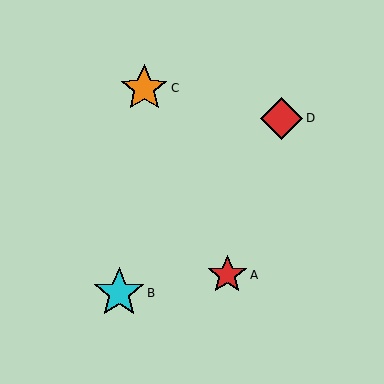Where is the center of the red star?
The center of the red star is at (227, 275).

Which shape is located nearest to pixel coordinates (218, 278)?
The red star (labeled A) at (227, 275) is nearest to that location.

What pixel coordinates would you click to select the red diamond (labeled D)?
Click at (282, 118) to select the red diamond D.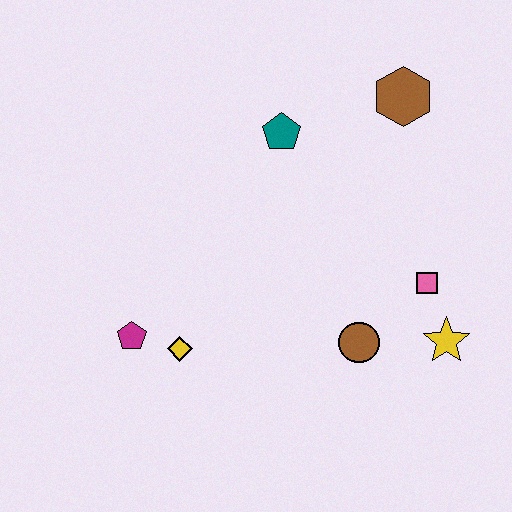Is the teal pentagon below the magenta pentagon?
No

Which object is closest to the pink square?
The yellow star is closest to the pink square.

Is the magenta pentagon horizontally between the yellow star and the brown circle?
No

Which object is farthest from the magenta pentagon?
The brown hexagon is farthest from the magenta pentagon.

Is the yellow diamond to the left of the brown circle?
Yes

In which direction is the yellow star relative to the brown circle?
The yellow star is to the right of the brown circle.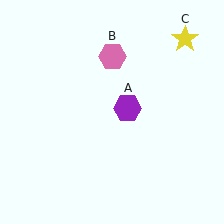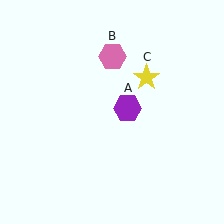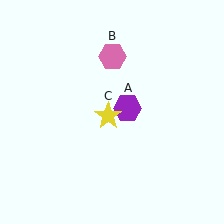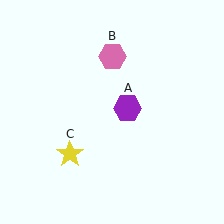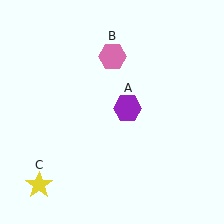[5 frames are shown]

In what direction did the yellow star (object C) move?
The yellow star (object C) moved down and to the left.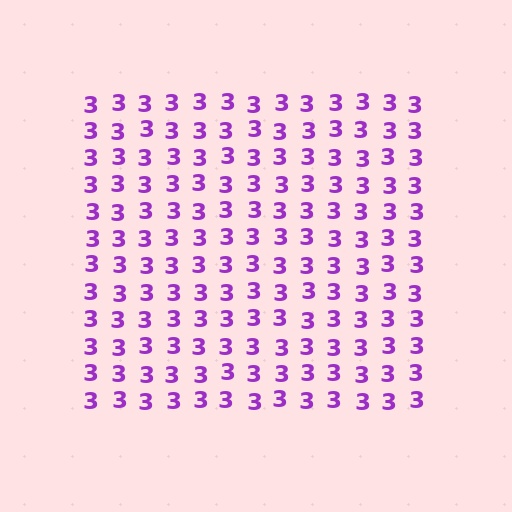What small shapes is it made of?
It is made of small digit 3's.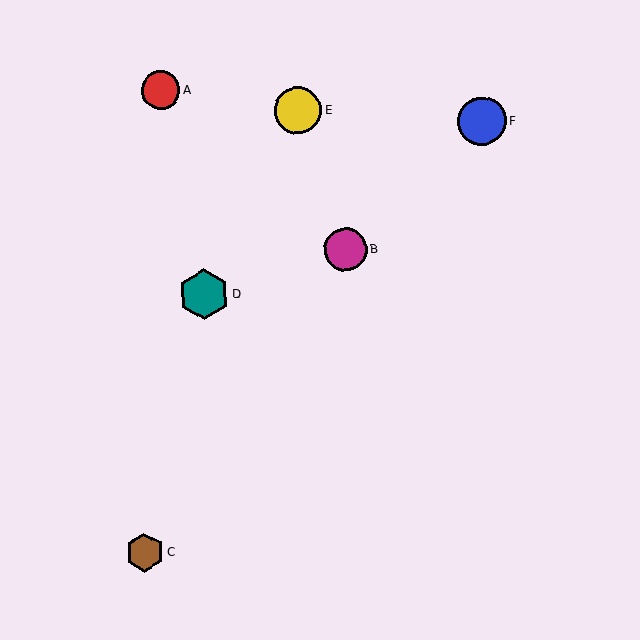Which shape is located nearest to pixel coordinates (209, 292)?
The teal hexagon (labeled D) at (204, 294) is nearest to that location.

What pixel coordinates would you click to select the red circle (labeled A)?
Click at (161, 90) to select the red circle A.